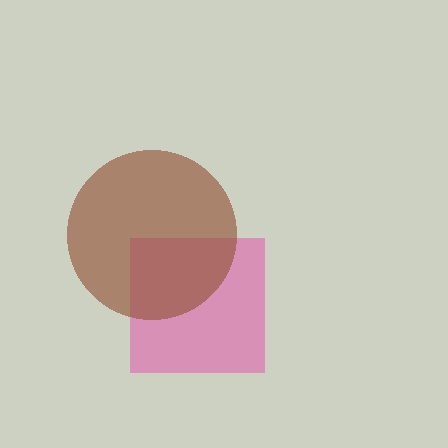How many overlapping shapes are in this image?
There are 2 overlapping shapes in the image.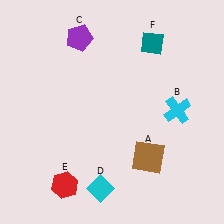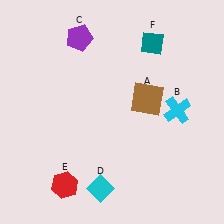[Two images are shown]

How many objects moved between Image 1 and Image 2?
1 object moved between the two images.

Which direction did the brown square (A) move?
The brown square (A) moved up.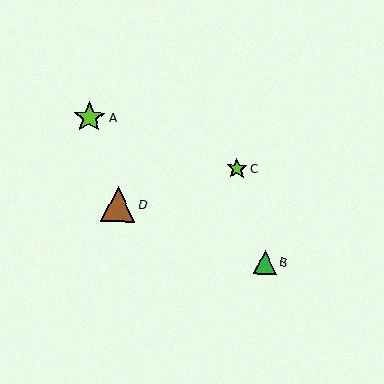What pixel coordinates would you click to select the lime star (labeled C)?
Click at (237, 168) to select the lime star C.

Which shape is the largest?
The brown triangle (labeled D) is the largest.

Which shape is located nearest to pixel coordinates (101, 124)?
The lime star (labeled A) at (89, 117) is nearest to that location.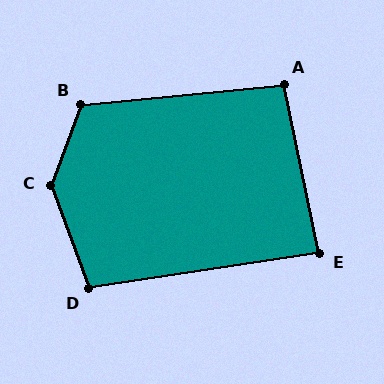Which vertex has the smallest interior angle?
E, at approximately 87 degrees.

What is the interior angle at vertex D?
Approximately 102 degrees (obtuse).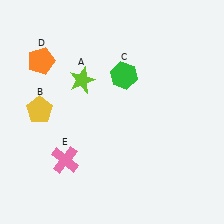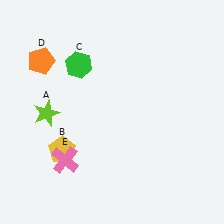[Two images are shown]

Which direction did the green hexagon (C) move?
The green hexagon (C) moved left.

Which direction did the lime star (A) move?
The lime star (A) moved left.